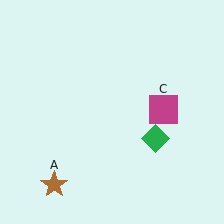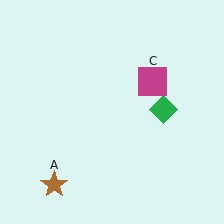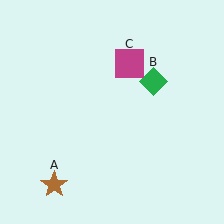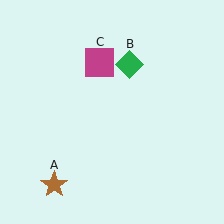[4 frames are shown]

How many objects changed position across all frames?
2 objects changed position: green diamond (object B), magenta square (object C).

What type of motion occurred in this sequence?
The green diamond (object B), magenta square (object C) rotated counterclockwise around the center of the scene.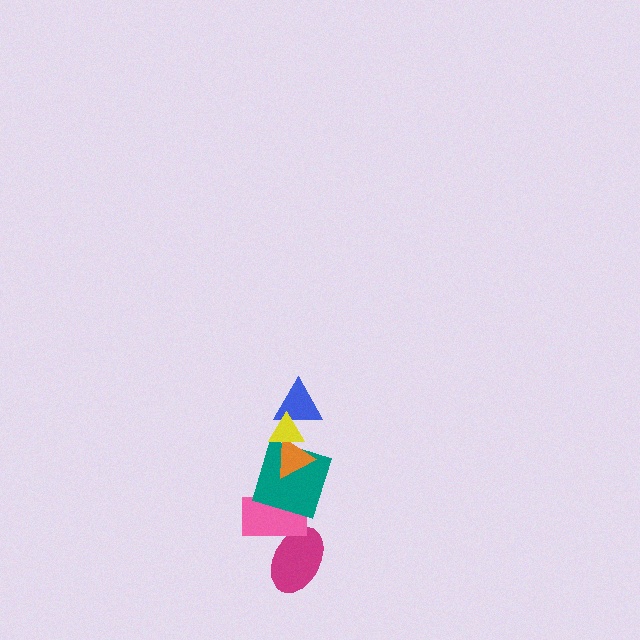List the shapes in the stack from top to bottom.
From top to bottom: the yellow triangle, the blue triangle, the orange triangle, the teal square, the pink rectangle, the magenta ellipse.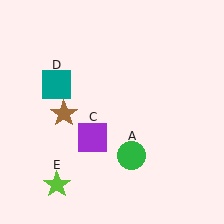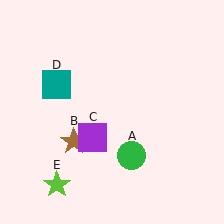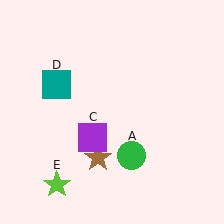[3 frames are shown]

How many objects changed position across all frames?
1 object changed position: brown star (object B).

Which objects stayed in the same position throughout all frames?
Green circle (object A) and purple square (object C) and teal square (object D) and lime star (object E) remained stationary.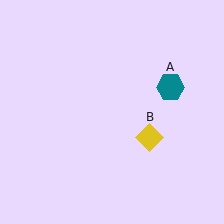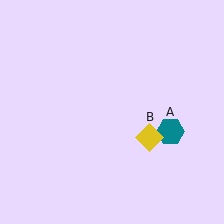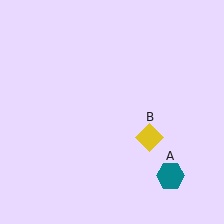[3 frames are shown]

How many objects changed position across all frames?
1 object changed position: teal hexagon (object A).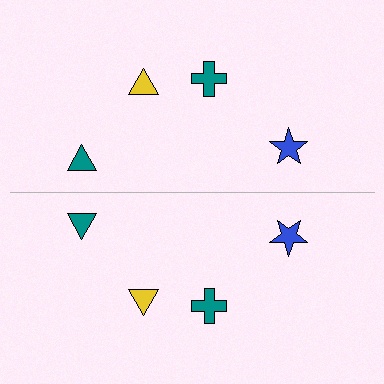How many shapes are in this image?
There are 8 shapes in this image.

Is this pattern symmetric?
Yes, this pattern has bilateral (reflection) symmetry.